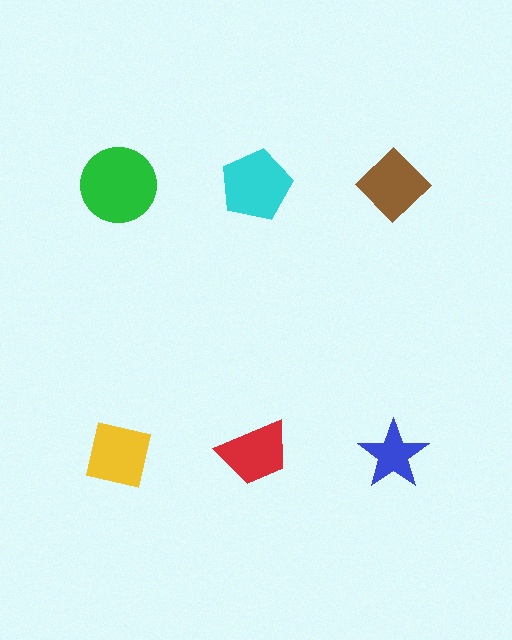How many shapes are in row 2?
3 shapes.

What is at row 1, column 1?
A green circle.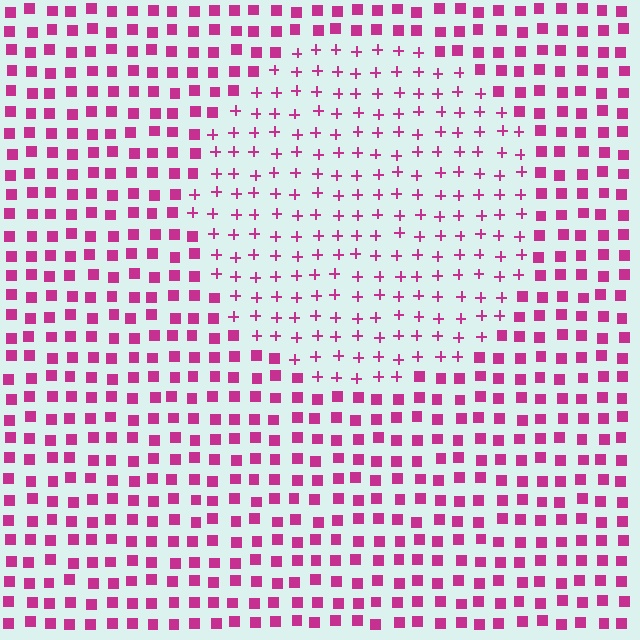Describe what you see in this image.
The image is filled with small magenta elements arranged in a uniform grid. A circle-shaped region contains plus signs, while the surrounding area contains squares. The boundary is defined purely by the change in element shape.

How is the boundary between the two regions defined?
The boundary is defined by a change in element shape: plus signs inside vs. squares outside. All elements share the same color and spacing.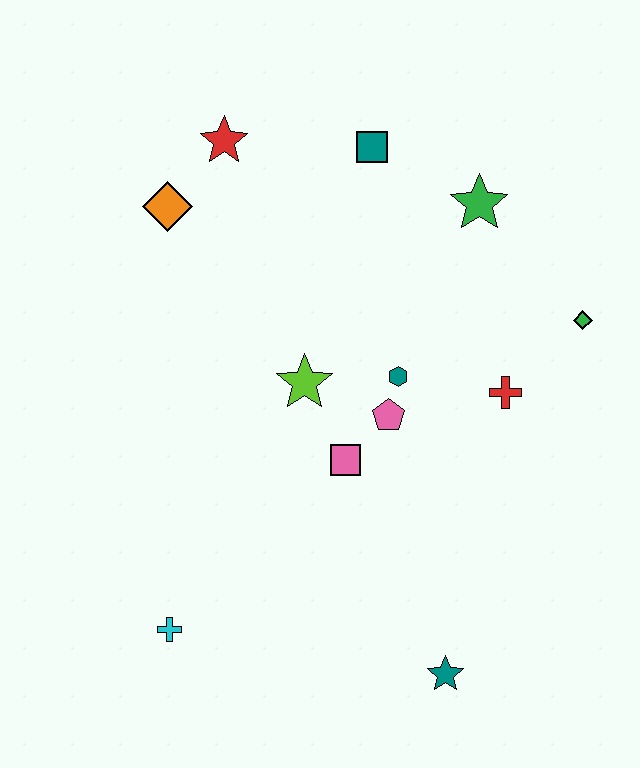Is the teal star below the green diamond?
Yes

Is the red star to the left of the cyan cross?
No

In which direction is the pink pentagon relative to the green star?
The pink pentagon is below the green star.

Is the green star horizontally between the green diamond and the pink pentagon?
Yes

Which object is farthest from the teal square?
The teal star is farthest from the teal square.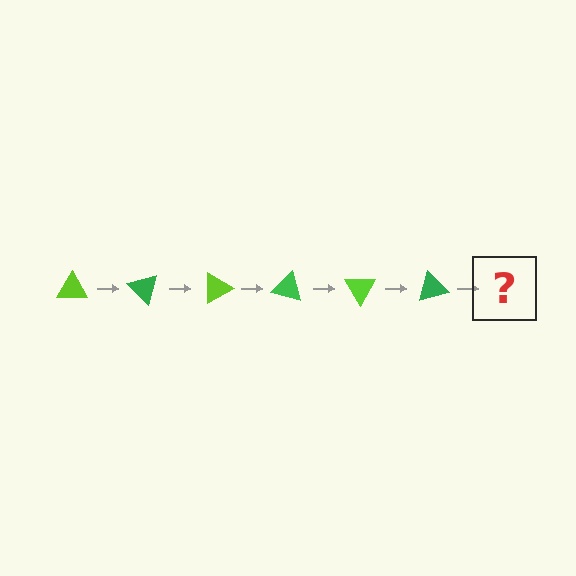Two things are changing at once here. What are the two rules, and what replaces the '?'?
The two rules are that it rotates 45 degrees each step and the color cycles through lime and green. The '?' should be a lime triangle, rotated 270 degrees from the start.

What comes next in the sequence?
The next element should be a lime triangle, rotated 270 degrees from the start.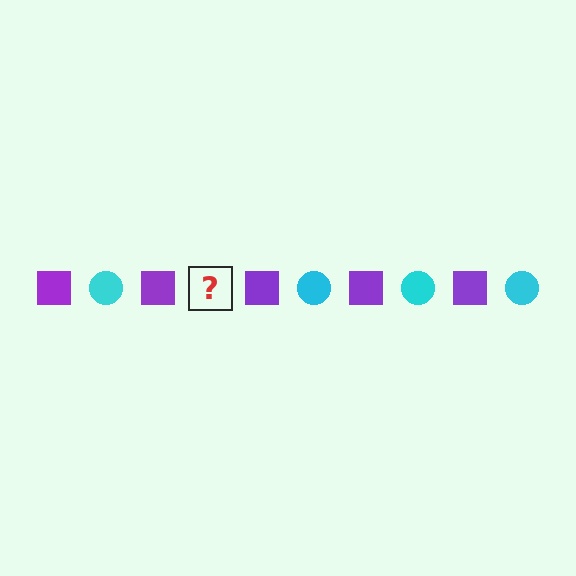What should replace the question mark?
The question mark should be replaced with a cyan circle.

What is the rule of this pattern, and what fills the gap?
The rule is that the pattern alternates between purple square and cyan circle. The gap should be filled with a cyan circle.